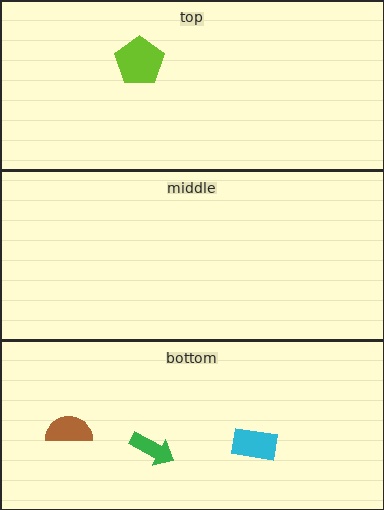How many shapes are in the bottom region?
3.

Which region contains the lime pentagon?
The top region.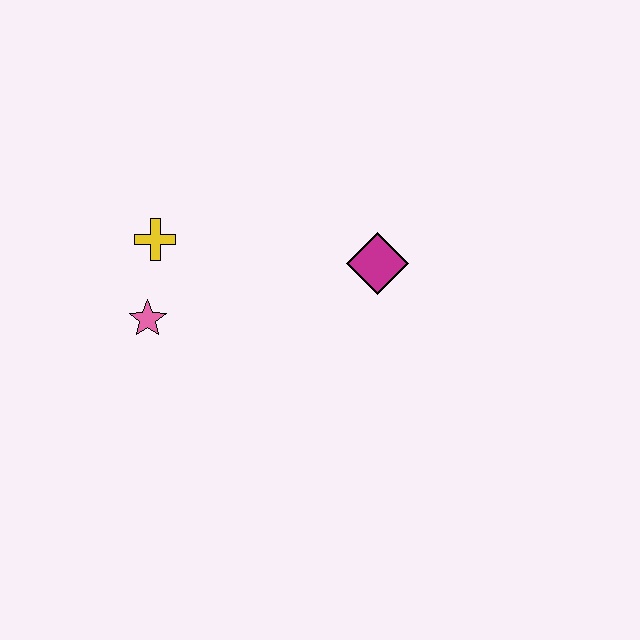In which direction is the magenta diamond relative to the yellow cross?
The magenta diamond is to the right of the yellow cross.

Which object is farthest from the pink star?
The magenta diamond is farthest from the pink star.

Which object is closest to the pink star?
The yellow cross is closest to the pink star.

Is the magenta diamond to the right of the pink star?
Yes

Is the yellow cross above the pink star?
Yes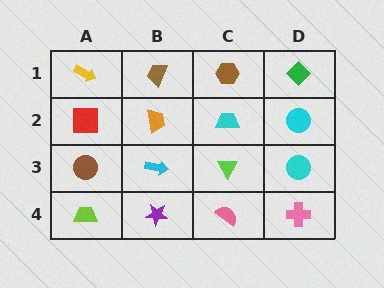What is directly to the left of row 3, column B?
A brown circle.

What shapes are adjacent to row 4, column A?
A brown circle (row 3, column A), a purple star (row 4, column B).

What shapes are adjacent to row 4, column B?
A cyan arrow (row 3, column B), a lime trapezoid (row 4, column A), a pink semicircle (row 4, column C).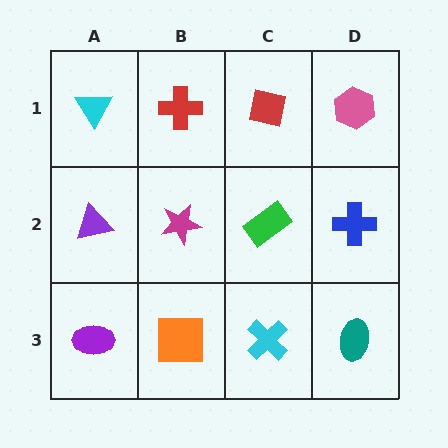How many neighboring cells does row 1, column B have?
3.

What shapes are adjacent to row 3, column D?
A blue cross (row 2, column D), a cyan cross (row 3, column C).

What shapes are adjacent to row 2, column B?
A red cross (row 1, column B), an orange square (row 3, column B), a purple triangle (row 2, column A), a green rectangle (row 2, column C).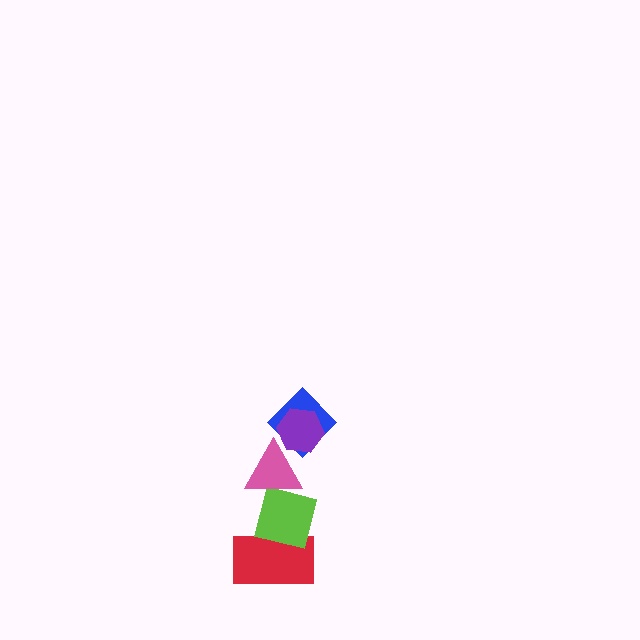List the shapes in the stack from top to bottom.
From top to bottom: the purple hexagon, the blue diamond, the pink triangle, the lime square, the red rectangle.